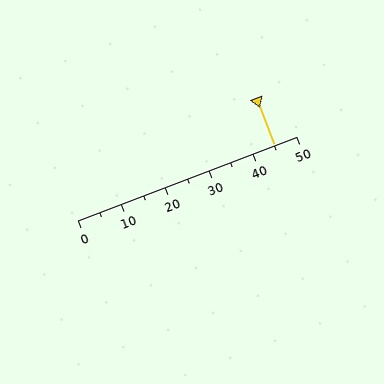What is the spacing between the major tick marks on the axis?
The major ticks are spaced 10 apart.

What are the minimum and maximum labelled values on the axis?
The axis runs from 0 to 50.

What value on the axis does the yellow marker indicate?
The marker indicates approximately 45.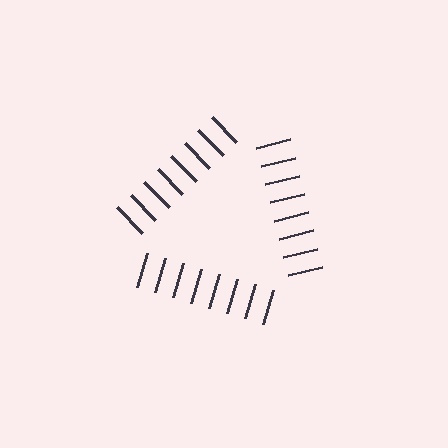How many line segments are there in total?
24 — 8 along each of the 3 edges.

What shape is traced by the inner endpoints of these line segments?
An illusory triangle — the line segments terminate on its edges but no continuous stroke is drawn.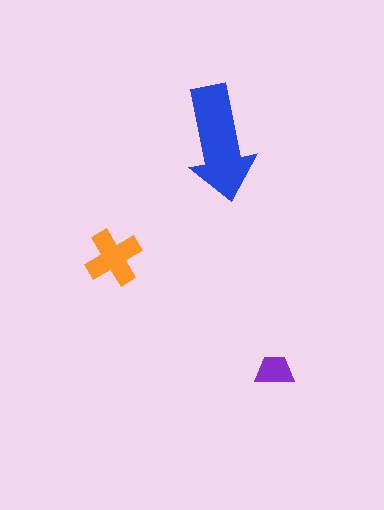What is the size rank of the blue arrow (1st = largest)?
1st.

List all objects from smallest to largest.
The purple trapezoid, the orange cross, the blue arrow.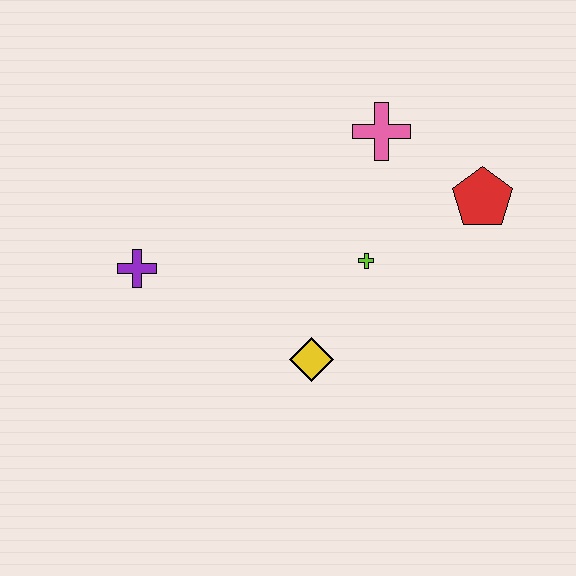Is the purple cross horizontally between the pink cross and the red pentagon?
No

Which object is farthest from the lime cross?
The purple cross is farthest from the lime cross.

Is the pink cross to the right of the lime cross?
Yes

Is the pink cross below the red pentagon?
No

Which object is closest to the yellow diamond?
The lime cross is closest to the yellow diamond.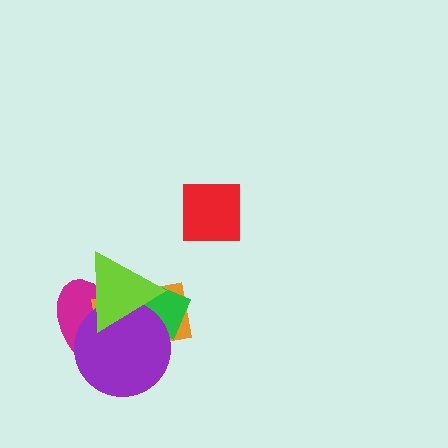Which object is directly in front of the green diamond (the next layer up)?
The purple circle is directly in front of the green diamond.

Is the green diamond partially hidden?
Yes, it is partially covered by another shape.